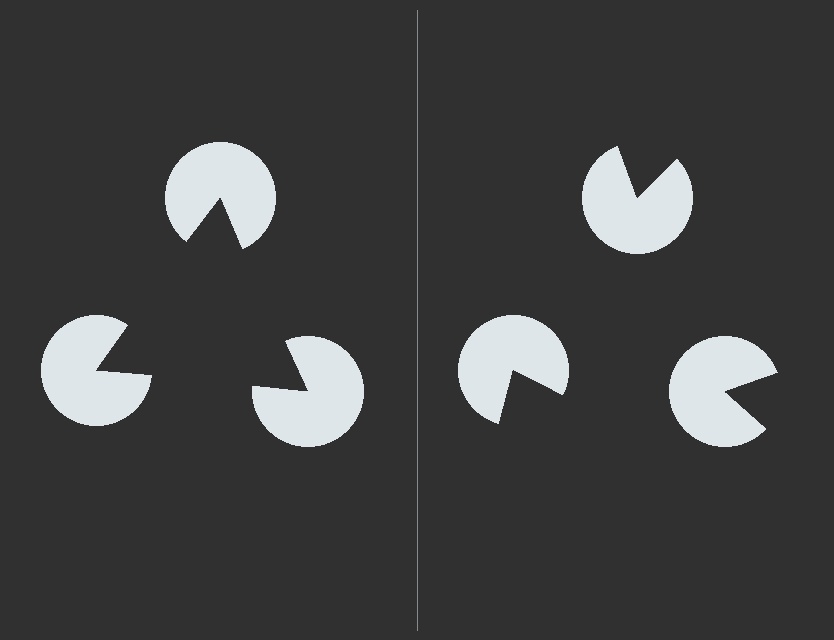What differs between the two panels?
The pac-man discs are positioned identically on both sides; only the wedge orientations differ. On the left they align to a triangle; on the right they are misaligned.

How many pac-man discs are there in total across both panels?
6 — 3 on each side.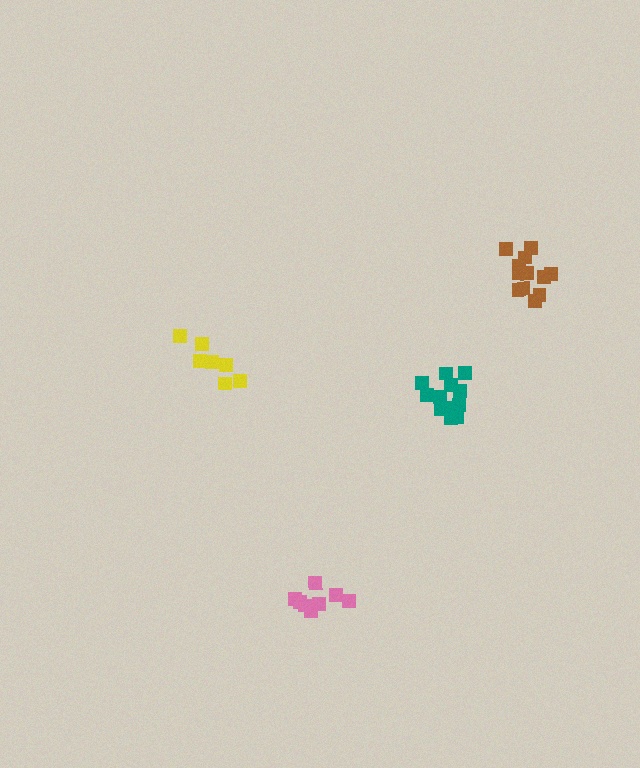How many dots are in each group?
Group 1: 7 dots, Group 2: 8 dots, Group 3: 13 dots, Group 4: 12 dots (40 total).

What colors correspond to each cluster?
The clusters are colored: yellow, pink, teal, brown.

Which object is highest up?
The brown cluster is topmost.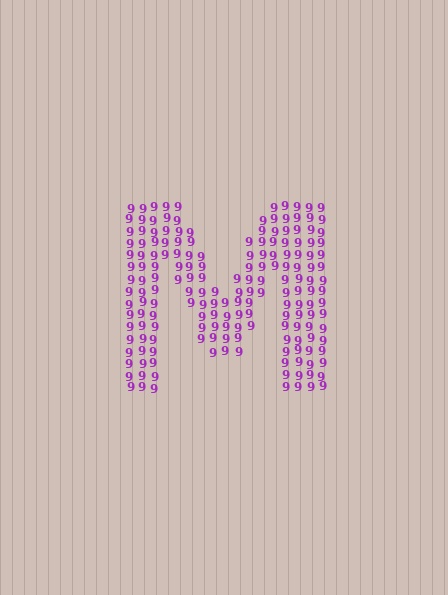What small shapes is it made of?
It is made of small digit 9's.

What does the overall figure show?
The overall figure shows the letter M.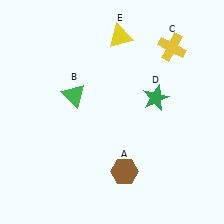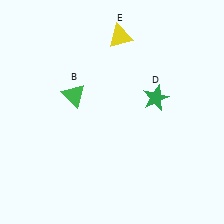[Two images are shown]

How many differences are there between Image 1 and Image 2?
There are 2 differences between the two images.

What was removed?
The brown hexagon (A), the yellow cross (C) were removed in Image 2.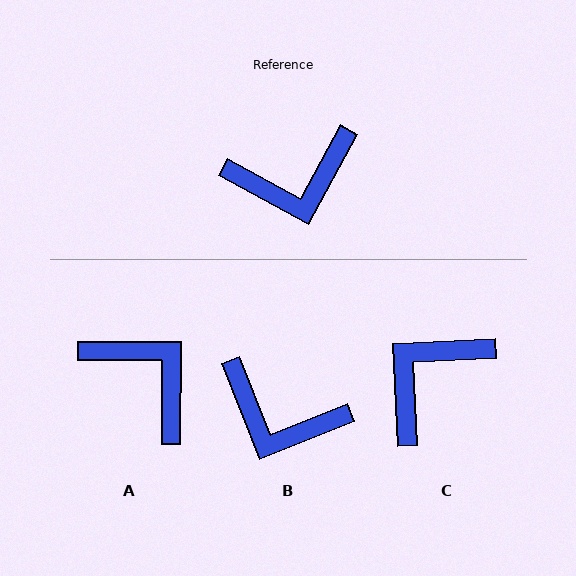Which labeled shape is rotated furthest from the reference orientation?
C, about 149 degrees away.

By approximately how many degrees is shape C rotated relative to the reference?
Approximately 149 degrees clockwise.